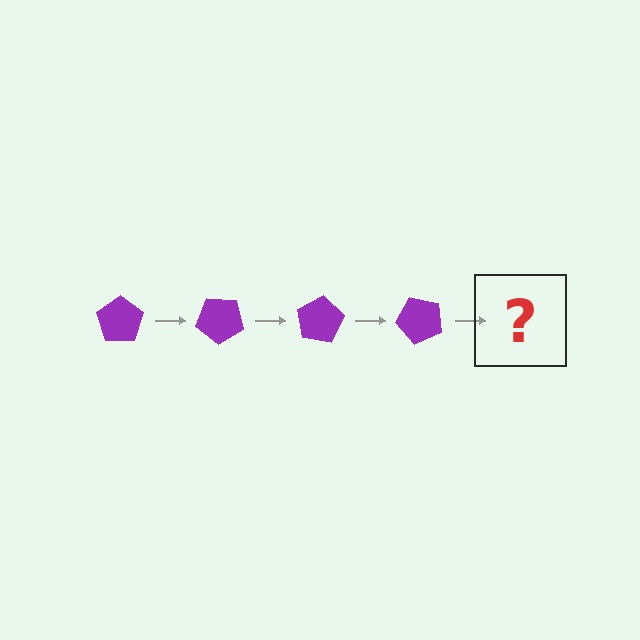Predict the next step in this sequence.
The next step is a purple pentagon rotated 160 degrees.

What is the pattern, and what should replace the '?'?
The pattern is that the pentagon rotates 40 degrees each step. The '?' should be a purple pentagon rotated 160 degrees.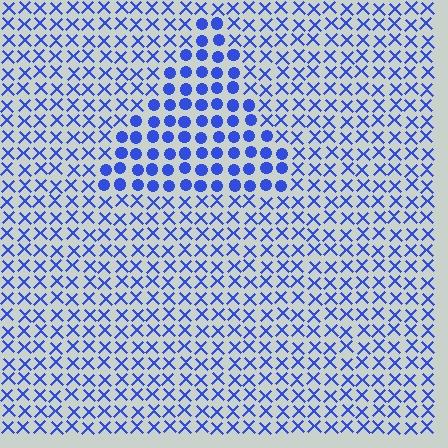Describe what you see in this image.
The image is filled with small blue elements arranged in a uniform grid. A triangle-shaped region contains circles, while the surrounding area contains X marks. The boundary is defined purely by the change in element shape.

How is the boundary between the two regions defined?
The boundary is defined by a change in element shape: circles inside vs. X marks outside. All elements share the same color and spacing.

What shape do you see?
I see a triangle.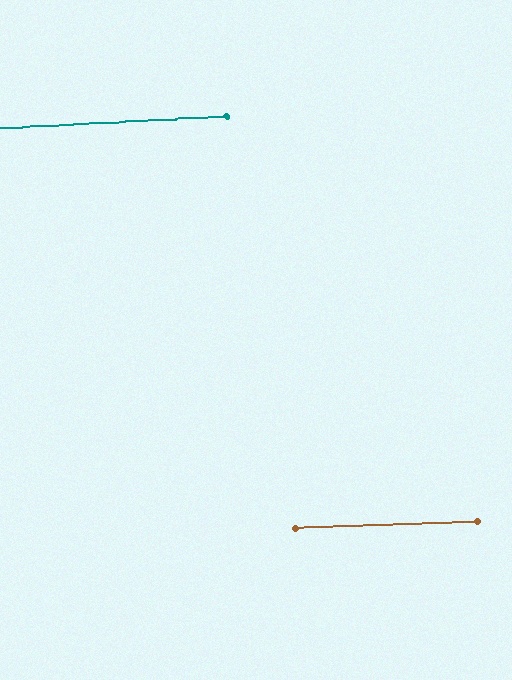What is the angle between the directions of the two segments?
Approximately 1 degree.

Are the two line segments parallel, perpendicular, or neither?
Parallel — their directions differ by only 0.7°.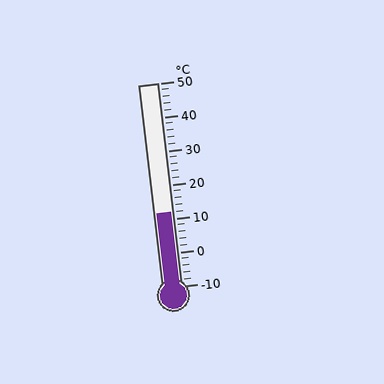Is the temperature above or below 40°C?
The temperature is below 40°C.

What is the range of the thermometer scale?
The thermometer scale ranges from -10°C to 50°C.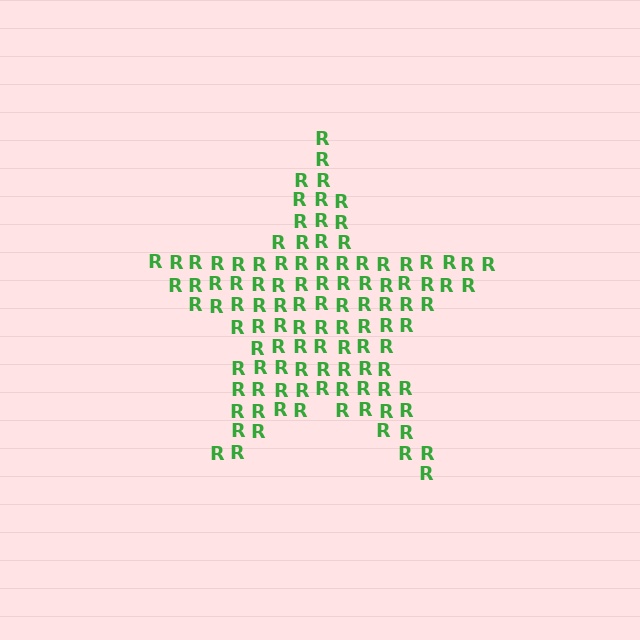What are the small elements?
The small elements are letter R's.